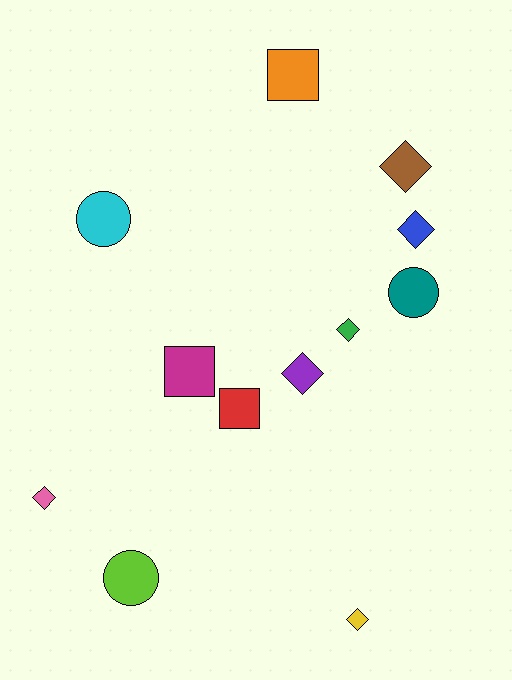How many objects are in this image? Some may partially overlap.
There are 12 objects.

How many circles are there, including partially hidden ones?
There are 3 circles.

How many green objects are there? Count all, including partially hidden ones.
There is 1 green object.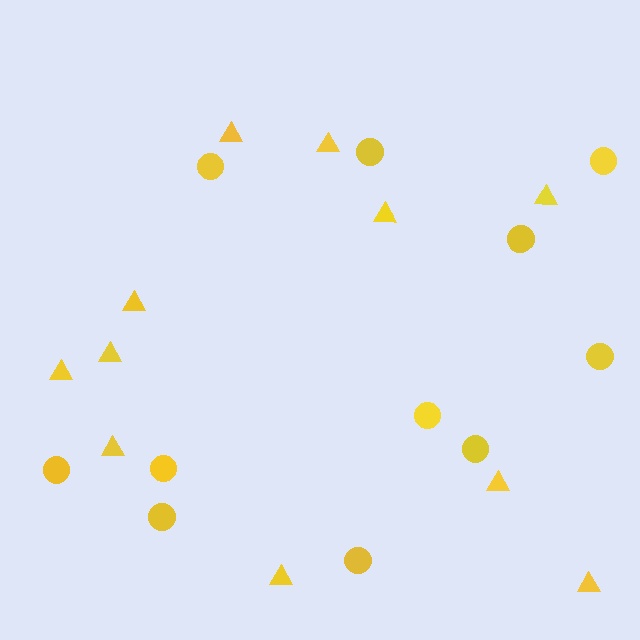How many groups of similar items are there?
There are 2 groups: one group of triangles (11) and one group of circles (11).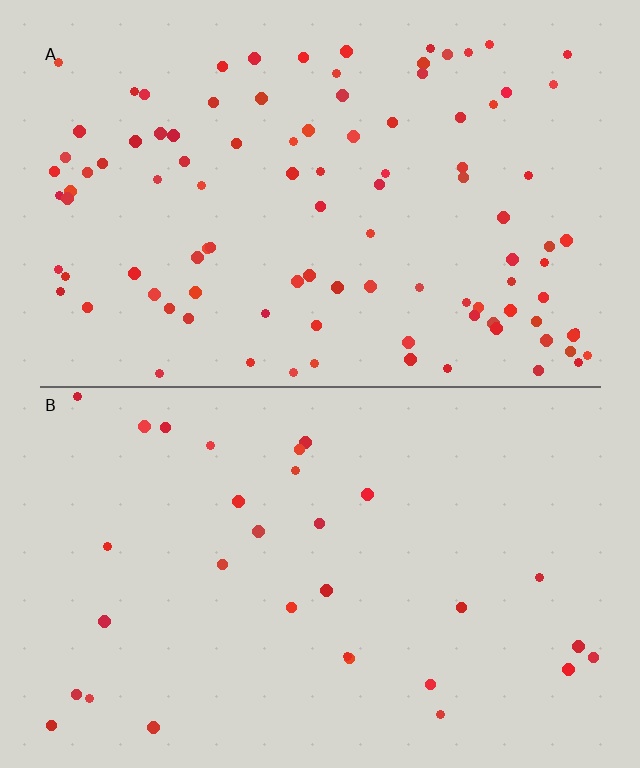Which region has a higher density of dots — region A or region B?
A (the top).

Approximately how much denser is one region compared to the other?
Approximately 3.3× — region A over region B.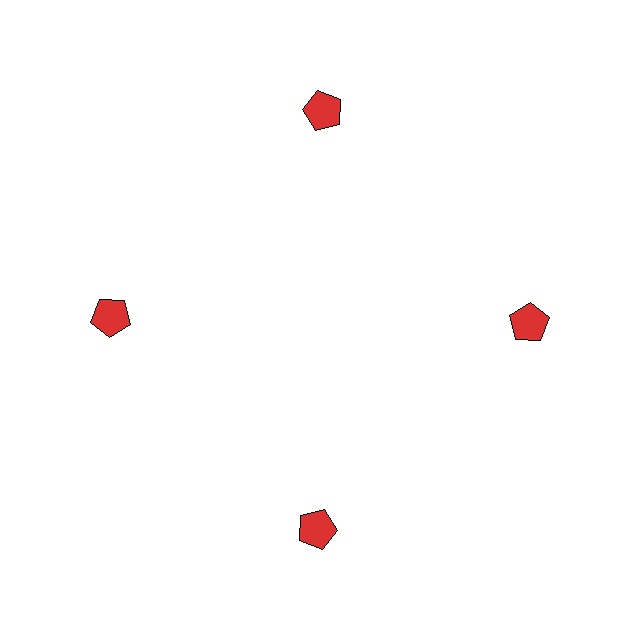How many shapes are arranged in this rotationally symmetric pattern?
There are 4 shapes, arranged in 4 groups of 1.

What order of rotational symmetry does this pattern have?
This pattern has 4-fold rotational symmetry.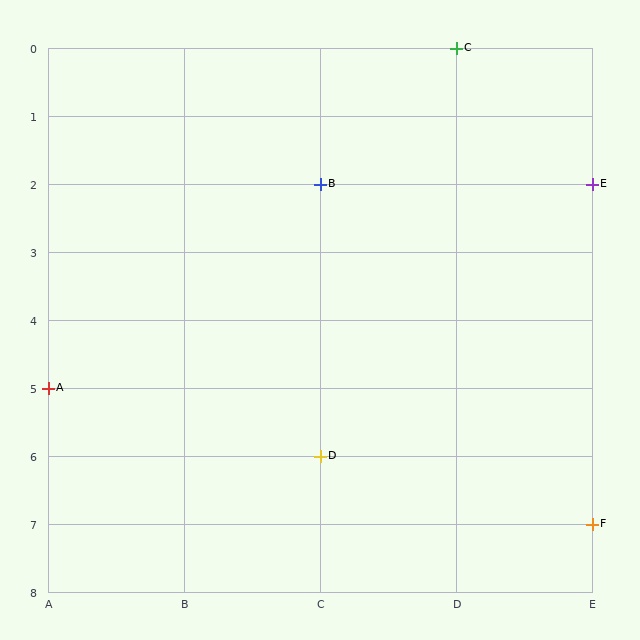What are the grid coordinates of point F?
Point F is at grid coordinates (E, 7).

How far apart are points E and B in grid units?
Points E and B are 2 columns apart.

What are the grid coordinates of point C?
Point C is at grid coordinates (D, 0).